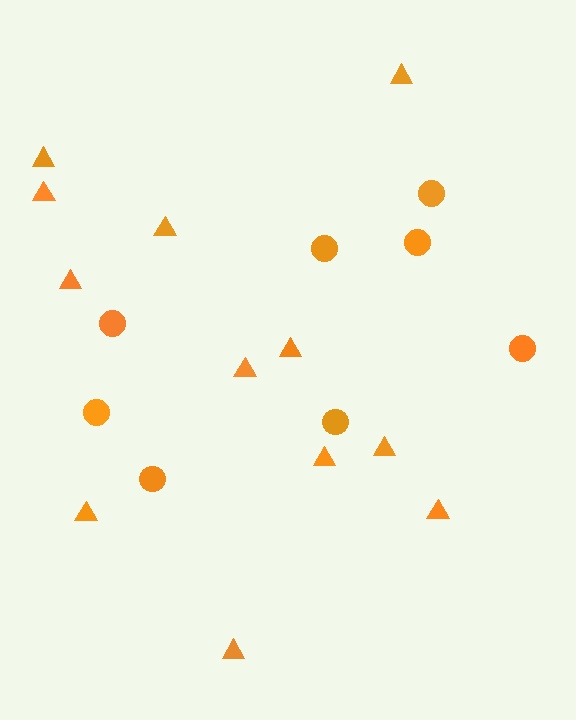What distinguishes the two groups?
There are 2 groups: one group of circles (8) and one group of triangles (12).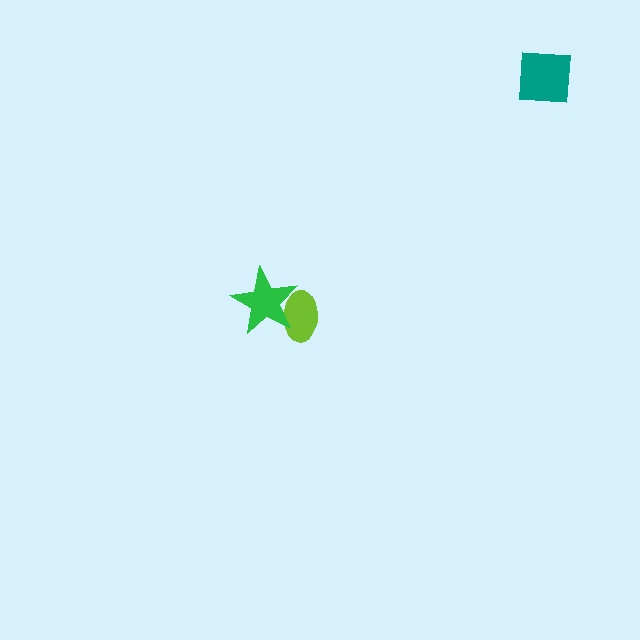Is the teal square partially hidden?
No, no other shape covers it.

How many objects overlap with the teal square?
0 objects overlap with the teal square.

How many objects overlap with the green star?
1 object overlaps with the green star.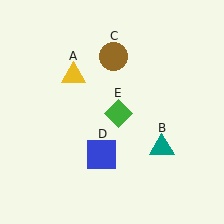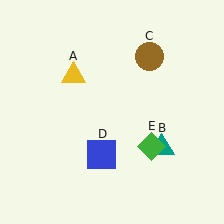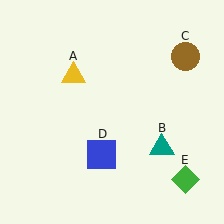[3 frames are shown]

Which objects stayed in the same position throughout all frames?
Yellow triangle (object A) and teal triangle (object B) and blue square (object D) remained stationary.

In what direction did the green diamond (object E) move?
The green diamond (object E) moved down and to the right.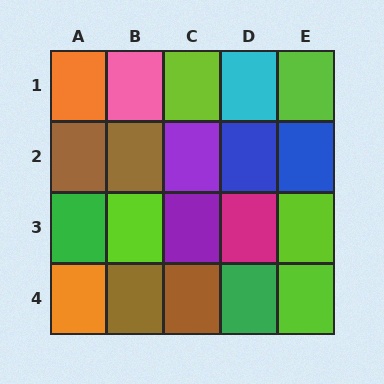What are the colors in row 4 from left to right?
Orange, brown, brown, green, lime.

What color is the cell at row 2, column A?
Brown.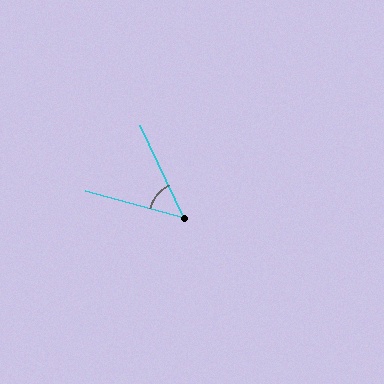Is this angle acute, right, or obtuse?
It is acute.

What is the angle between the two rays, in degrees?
Approximately 50 degrees.